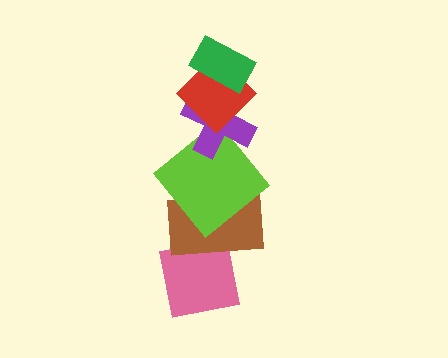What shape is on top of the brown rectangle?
The lime diamond is on top of the brown rectangle.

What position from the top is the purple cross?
The purple cross is 3rd from the top.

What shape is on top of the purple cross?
The red diamond is on top of the purple cross.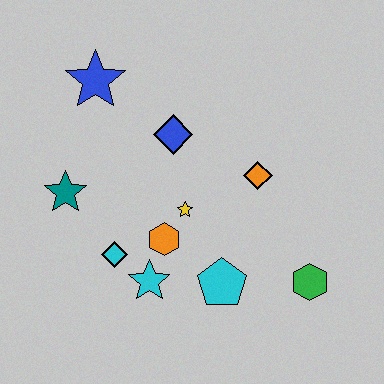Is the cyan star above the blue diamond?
No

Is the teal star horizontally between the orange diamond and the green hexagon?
No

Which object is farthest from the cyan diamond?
The green hexagon is farthest from the cyan diamond.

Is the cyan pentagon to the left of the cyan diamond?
No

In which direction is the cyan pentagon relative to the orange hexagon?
The cyan pentagon is to the right of the orange hexagon.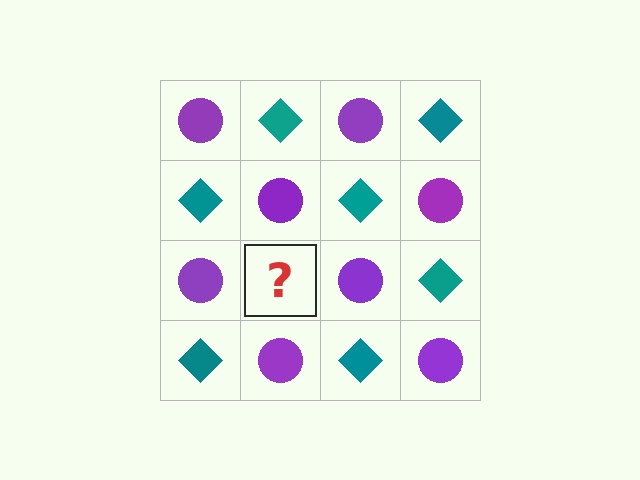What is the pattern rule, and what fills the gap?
The rule is that it alternates purple circle and teal diamond in a checkerboard pattern. The gap should be filled with a teal diamond.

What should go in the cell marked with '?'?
The missing cell should contain a teal diamond.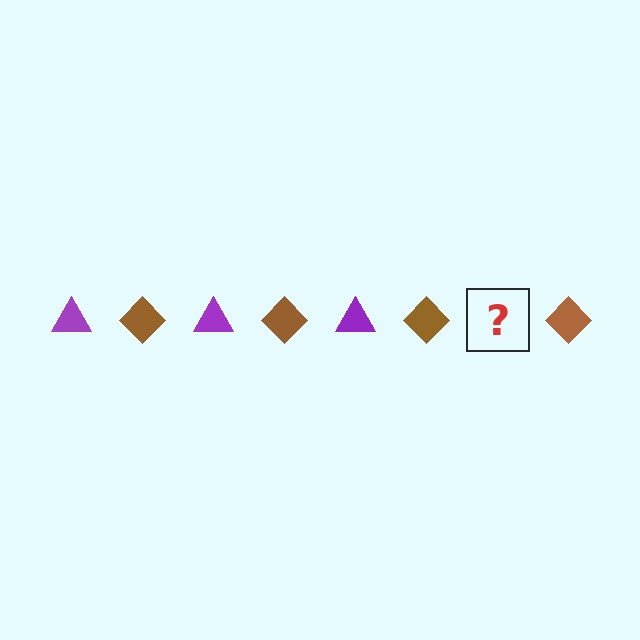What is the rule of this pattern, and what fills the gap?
The rule is that the pattern alternates between purple triangle and brown diamond. The gap should be filled with a purple triangle.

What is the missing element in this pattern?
The missing element is a purple triangle.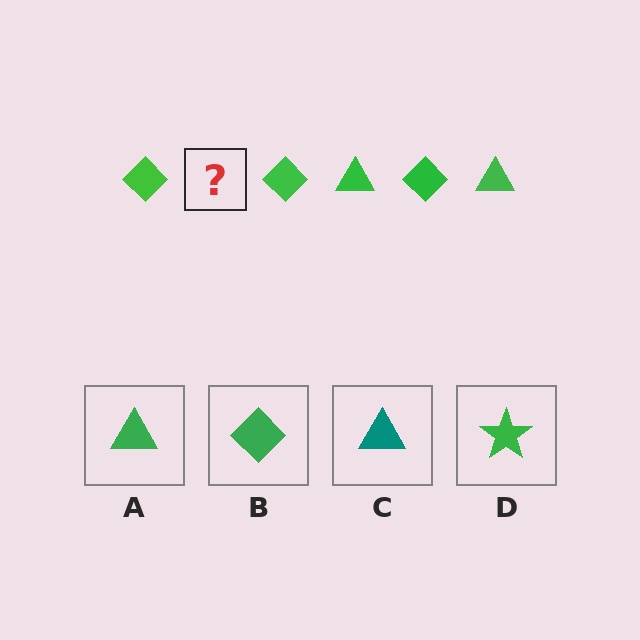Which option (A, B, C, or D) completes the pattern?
A.